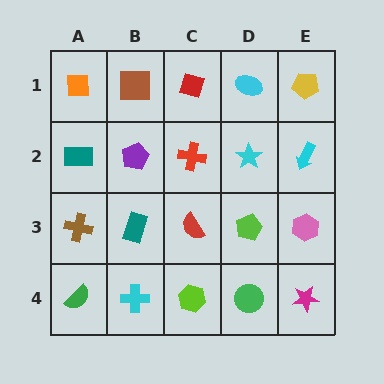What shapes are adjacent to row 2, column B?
A brown square (row 1, column B), a teal rectangle (row 3, column B), a teal rectangle (row 2, column A), a red cross (row 2, column C).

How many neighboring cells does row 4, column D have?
3.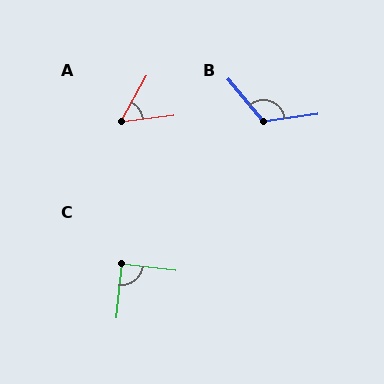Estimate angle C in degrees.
Approximately 89 degrees.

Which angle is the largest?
B, at approximately 122 degrees.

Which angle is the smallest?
A, at approximately 54 degrees.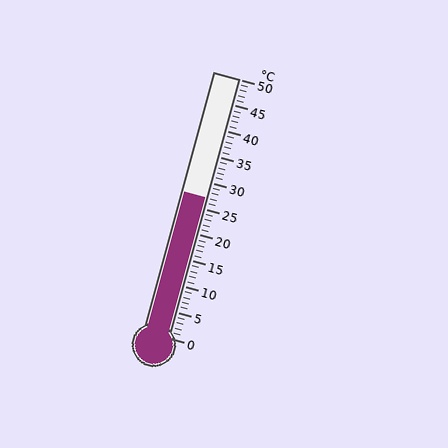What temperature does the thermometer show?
The thermometer shows approximately 27°C.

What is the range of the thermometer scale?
The thermometer scale ranges from 0°C to 50°C.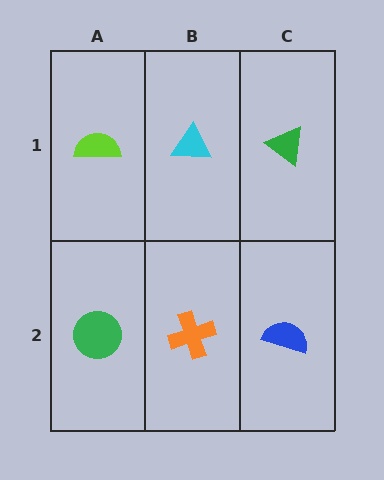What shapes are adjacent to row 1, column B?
An orange cross (row 2, column B), a lime semicircle (row 1, column A), a green triangle (row 1, column C).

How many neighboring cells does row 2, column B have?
3.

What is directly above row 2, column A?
A lime semicircle.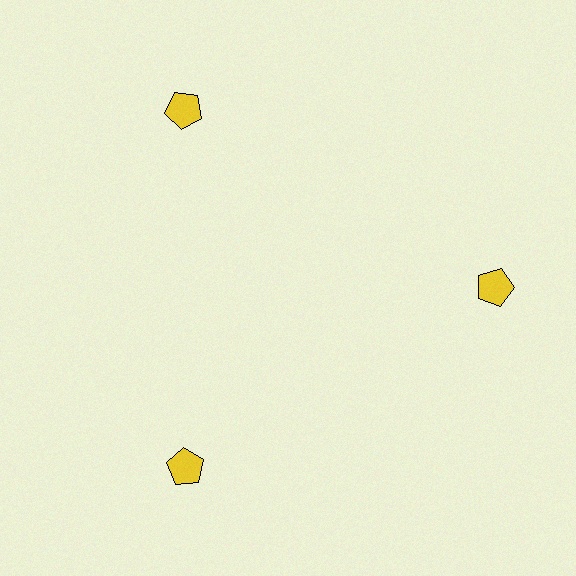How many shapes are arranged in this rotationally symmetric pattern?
There are 3 shapes, arranged in 3 groups of 1.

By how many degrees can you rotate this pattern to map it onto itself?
The pattern maps onto itself every 120 degrees of rotation.